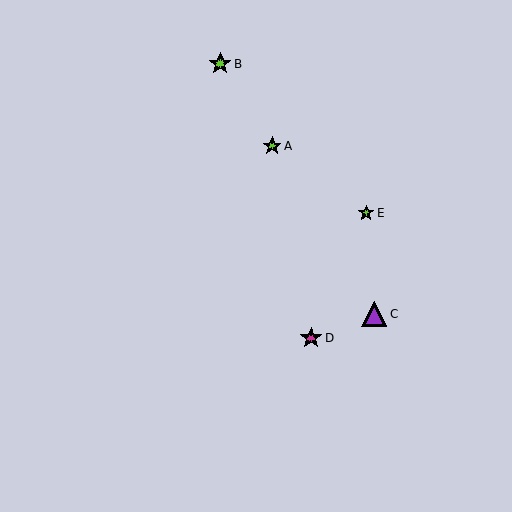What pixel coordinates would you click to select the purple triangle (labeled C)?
Click at (374, 314) to select the purple triangle C.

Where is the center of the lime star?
The center of the lime star is at (366, 213).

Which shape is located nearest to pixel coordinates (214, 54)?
The lime star (labeled B) at (220, 64) is nearest to that location.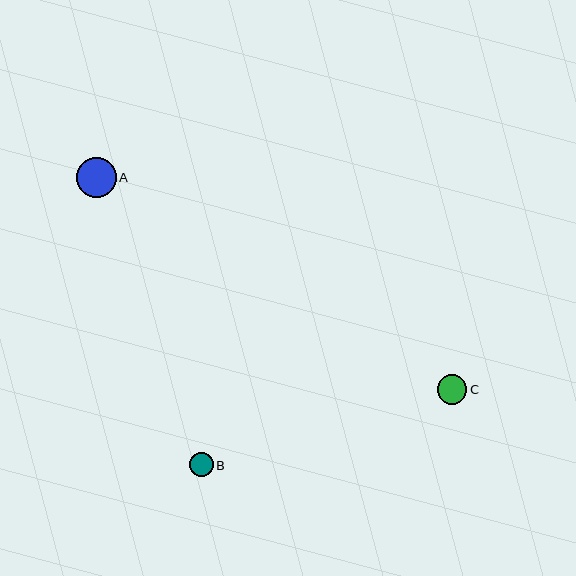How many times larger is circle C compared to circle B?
Circle C is approximately 1.2 times the size of circle B.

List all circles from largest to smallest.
From largest to smallest: A, C, B.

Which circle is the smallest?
Circle B is the smallest with a size of approximately 24 pixels.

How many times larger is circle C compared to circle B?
Circle C is approximately 1.2 times the size of circle B.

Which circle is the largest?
Circle A is the largest with a size of approximately 40 pixels.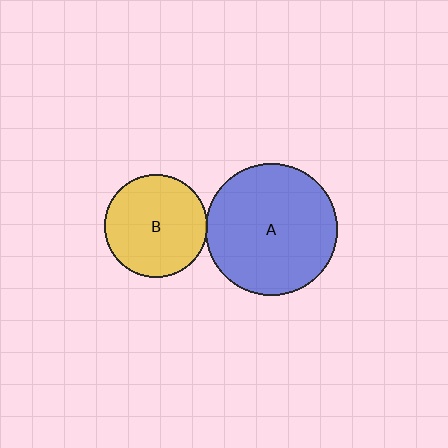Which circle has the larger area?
Circle A (blue).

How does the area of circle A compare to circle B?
Approximately 1.7 times.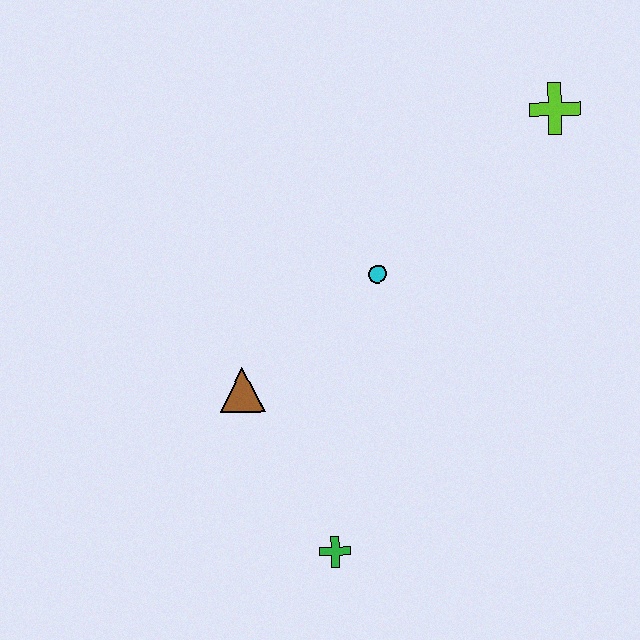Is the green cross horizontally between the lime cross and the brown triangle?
Yes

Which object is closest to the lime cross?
The cyan circle is closest to the lime cross.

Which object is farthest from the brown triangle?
The lime cross is farthest from the brown triangle.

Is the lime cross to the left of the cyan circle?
No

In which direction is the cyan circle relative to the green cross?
The cyan circle is above the green cross.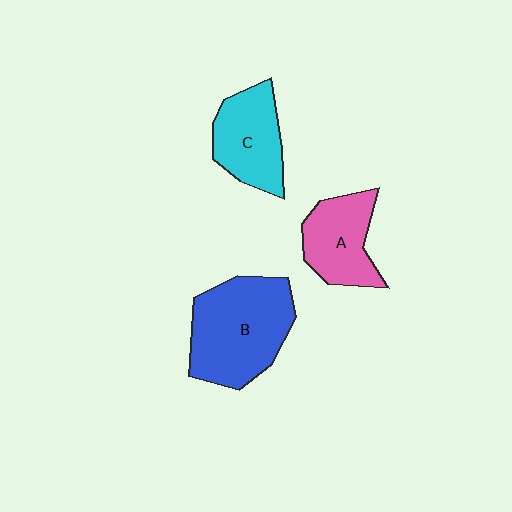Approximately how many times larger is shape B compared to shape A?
Approximately 1.6 times.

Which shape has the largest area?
Shape B (blue).